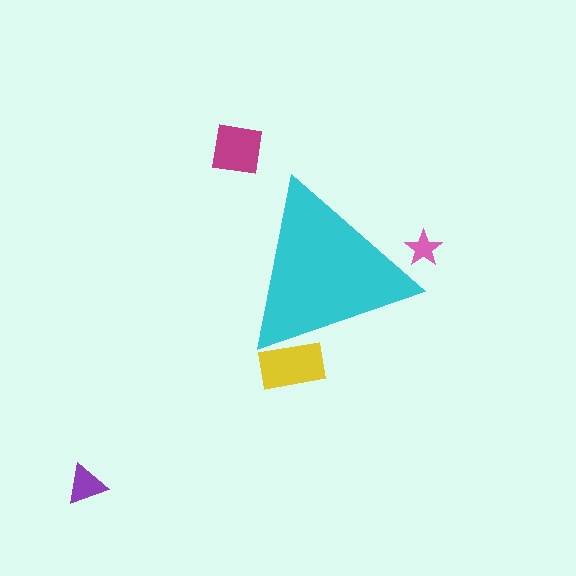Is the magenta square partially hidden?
No, the magenta square is fully visible.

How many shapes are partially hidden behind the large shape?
2 shapes are partially hidden.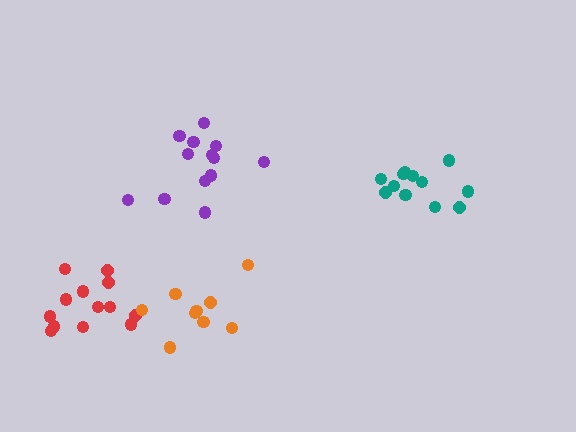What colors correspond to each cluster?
The clusters are colored: red, purple, orange, teal.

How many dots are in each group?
Group 1: 13 dots, Group 2: 13 dots, Group 3: 9 dots, Group 4: 12 dots (47 total).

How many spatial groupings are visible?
There are 4 spatial groupings.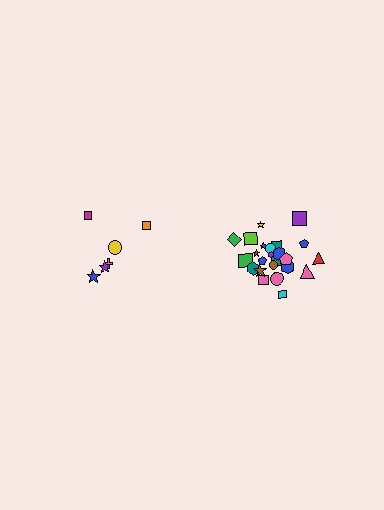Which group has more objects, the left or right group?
The right group.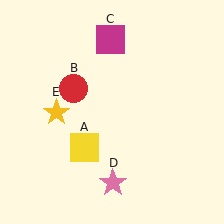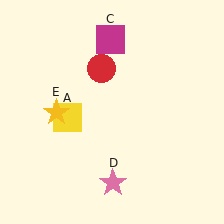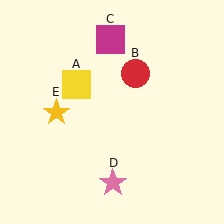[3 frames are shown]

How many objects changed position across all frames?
2 objects changed position: yellow square (object A), red circle (object B).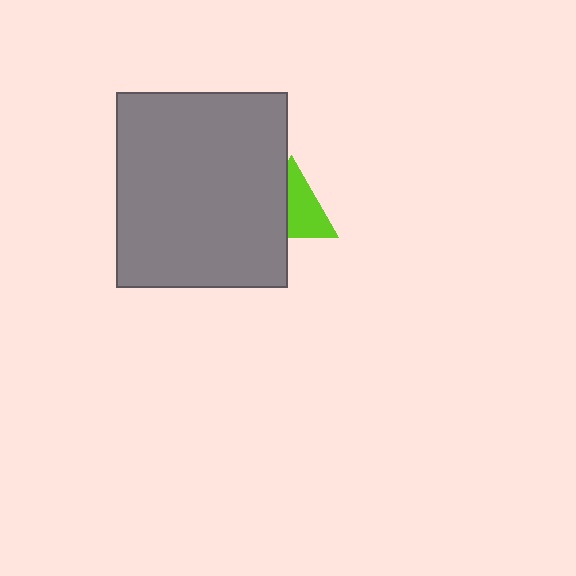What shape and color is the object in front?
The object in front is a gray rectangle.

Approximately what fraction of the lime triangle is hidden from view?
Roughly 42% of the lime triangle is hidden behind the gray rectangle.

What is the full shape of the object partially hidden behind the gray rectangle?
The partially hidden object is a lime triangle.